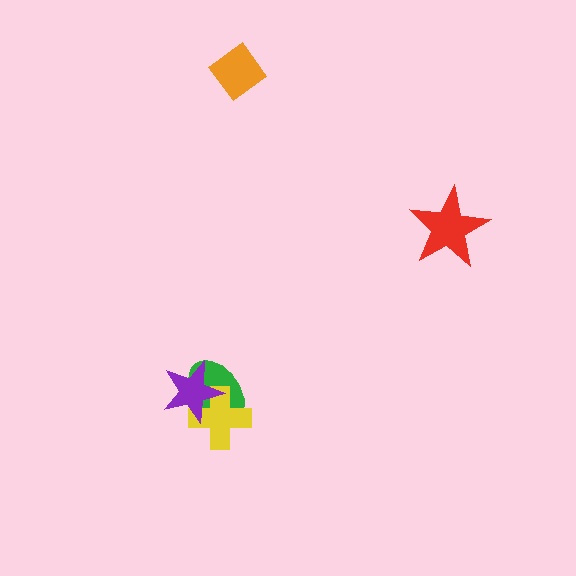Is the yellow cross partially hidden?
Yes, it is partially covered by another shape.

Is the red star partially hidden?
No, no other shape covers it.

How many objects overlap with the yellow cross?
2 objects overlap with the yellow cross.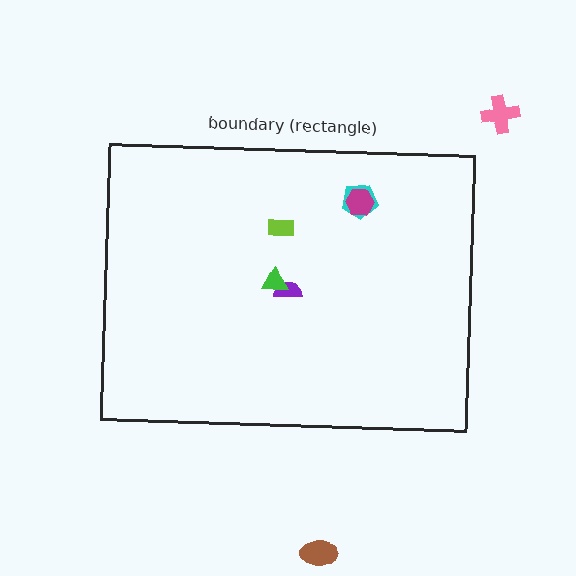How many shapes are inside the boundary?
5 inside, 2 outside.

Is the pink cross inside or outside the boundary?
Outside.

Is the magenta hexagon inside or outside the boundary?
Inside.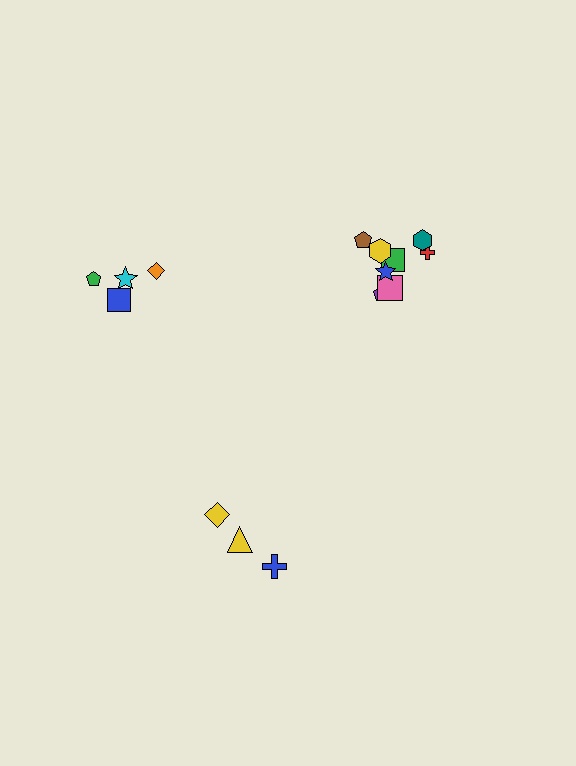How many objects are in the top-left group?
There are 4 objects.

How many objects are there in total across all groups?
There are 15 objects.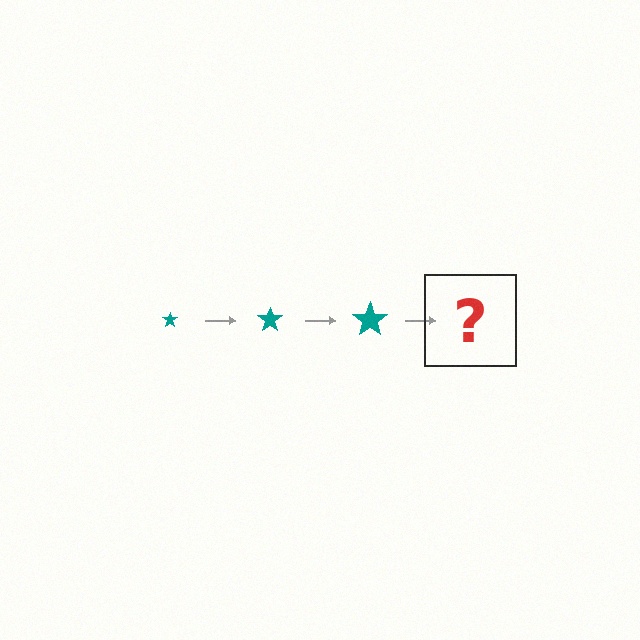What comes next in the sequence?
The next element should be a teal star, larger than the previous one.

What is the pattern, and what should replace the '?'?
The pattern is that the star gets progressively larger each step. The '?' should be a teal star, larger than the previous one.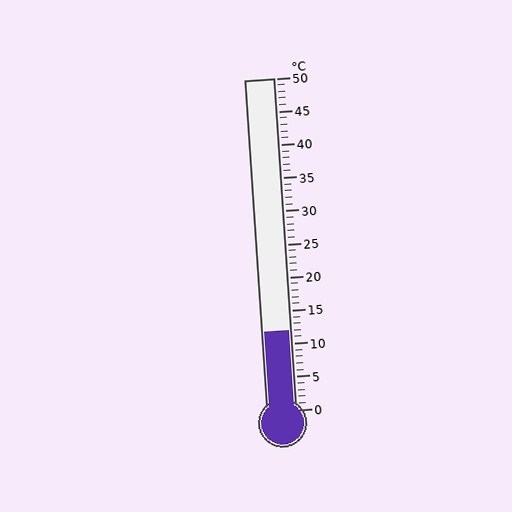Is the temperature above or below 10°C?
The temperature is above 10°C.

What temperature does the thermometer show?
The thermometer shows approximately 12°C.